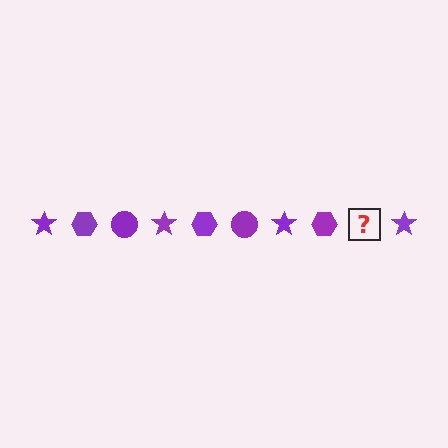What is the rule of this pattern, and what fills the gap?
The rule is that the pattern cycles through star, hexagon, circle shapes in purple. The gap should be filled with a purple circle.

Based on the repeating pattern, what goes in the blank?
The blank should be a purple circle.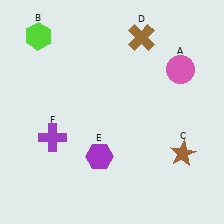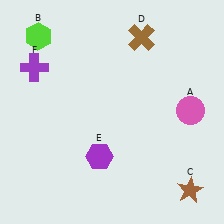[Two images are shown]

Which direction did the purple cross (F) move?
The purple cross (F) moved up.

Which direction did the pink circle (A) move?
The pink circle (A) moved down.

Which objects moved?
The objects that moved are: the pink circle (A), the brown star (C), the purple cross (F).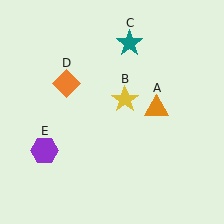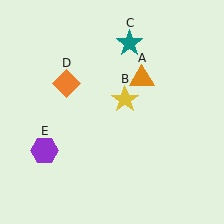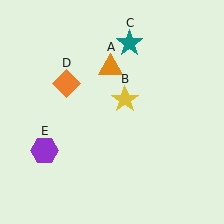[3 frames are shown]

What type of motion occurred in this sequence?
The orange triangle (object A) rotated counterclockwise around the center of the scene.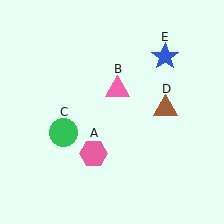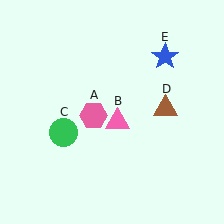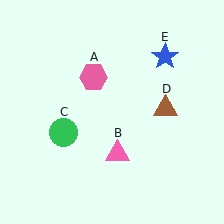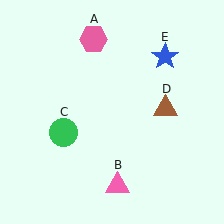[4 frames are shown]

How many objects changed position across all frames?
2 objects changed position: pink hexagon (object A), pink triangle (object B).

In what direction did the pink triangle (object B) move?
The pink triangle (object B) moved down.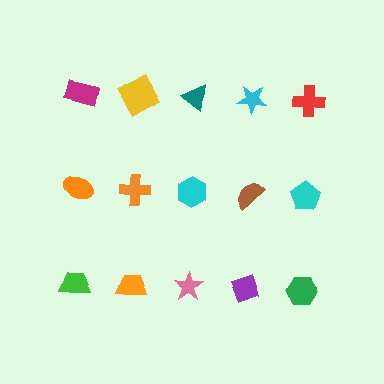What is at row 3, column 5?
A green hexagon.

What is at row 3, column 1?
A green trapezoid.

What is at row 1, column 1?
A magenta rectangle.